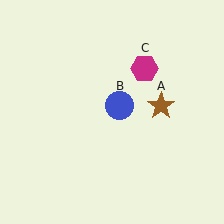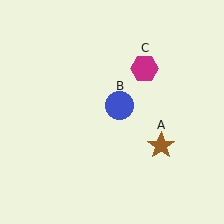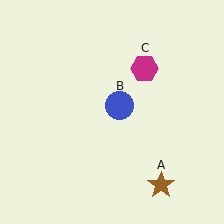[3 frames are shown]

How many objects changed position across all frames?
1 object changed position: brown star (object A).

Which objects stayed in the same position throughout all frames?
Blue circle (object B) and magenta hexagon (object C) remained stationary.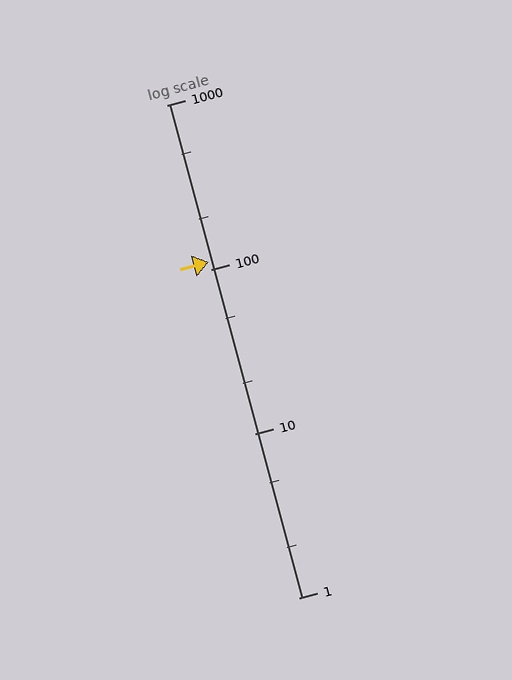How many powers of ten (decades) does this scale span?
The scale spans 3 decades, from 1 to 1000.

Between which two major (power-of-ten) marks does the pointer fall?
The pointer is between 100 and 1000.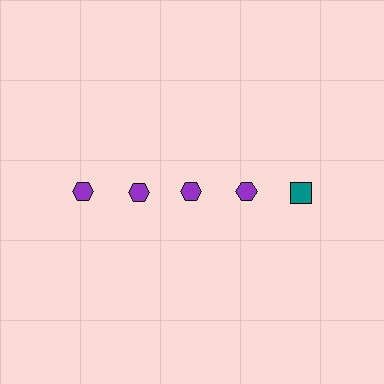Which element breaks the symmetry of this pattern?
The teal square in the top row, rightmost column breaks the symmetry. All other shapes are purple hexagons.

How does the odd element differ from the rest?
It differs in both color (teal instead of purple) and shape (square instead of hexagon).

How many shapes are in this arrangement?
There are 5 shapes arranged in a grid pattern.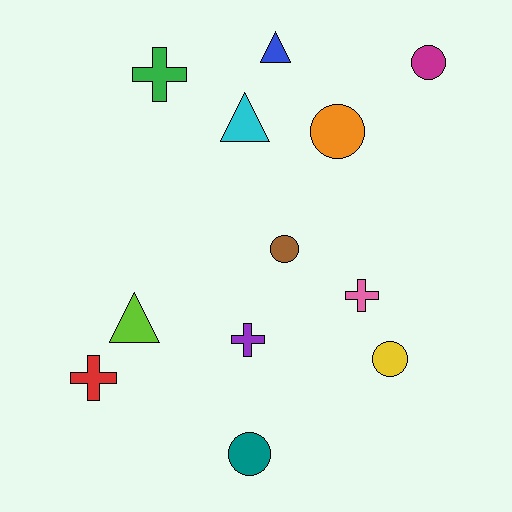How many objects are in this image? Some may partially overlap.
There are 12 objects.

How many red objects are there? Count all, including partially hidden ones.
There is 1 red object.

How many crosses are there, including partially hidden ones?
There are 4 crosses.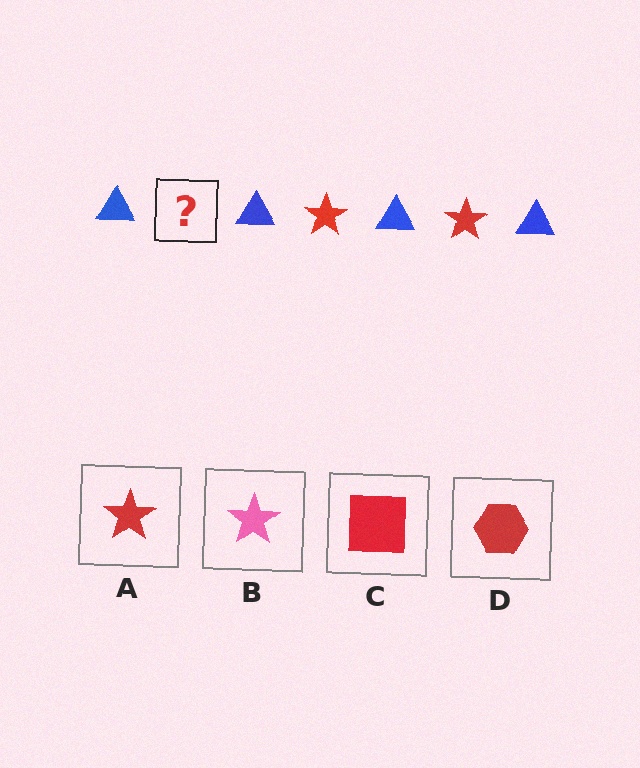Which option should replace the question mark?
Option A.